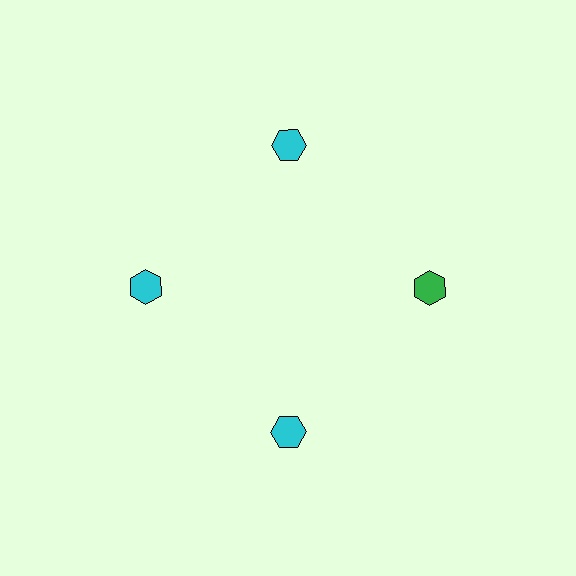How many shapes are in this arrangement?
There are 4 shapes arranged in a ring pattern.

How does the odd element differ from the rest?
It has a different color: green instead of cyan.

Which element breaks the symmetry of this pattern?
The green hexagon at roughly the 3 o'clock position breaks the symmetry. All other shapes are cyan hexagons.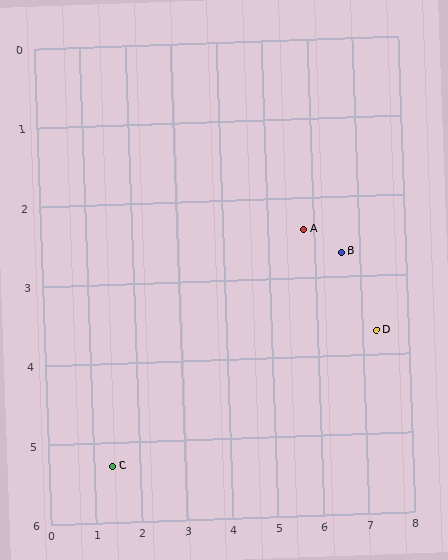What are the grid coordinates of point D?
Point D is at approximately (7.3, 3.7).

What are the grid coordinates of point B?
Point B is at approximately (6.6, 2.7).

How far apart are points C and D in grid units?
Points C and D are about 6.1 grid units apart.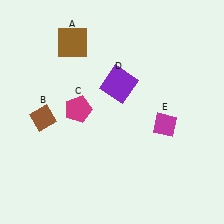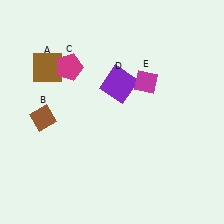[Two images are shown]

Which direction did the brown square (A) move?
The brown square (A) moved down.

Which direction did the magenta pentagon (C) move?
The magenta pentagon (C) moved up.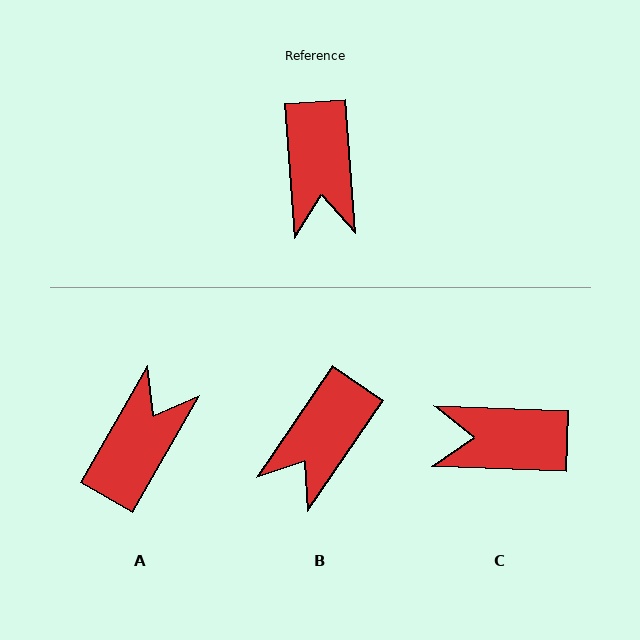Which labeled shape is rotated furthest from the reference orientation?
A, about 146 degrees away.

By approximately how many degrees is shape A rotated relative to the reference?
Approximately 146 degrees counter-clockwise.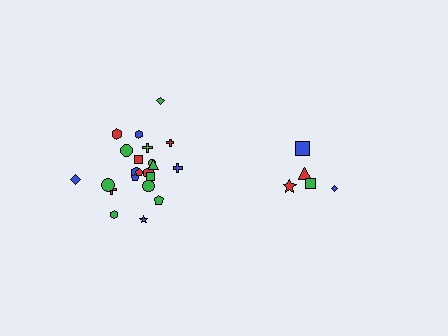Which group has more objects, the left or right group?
The left group.